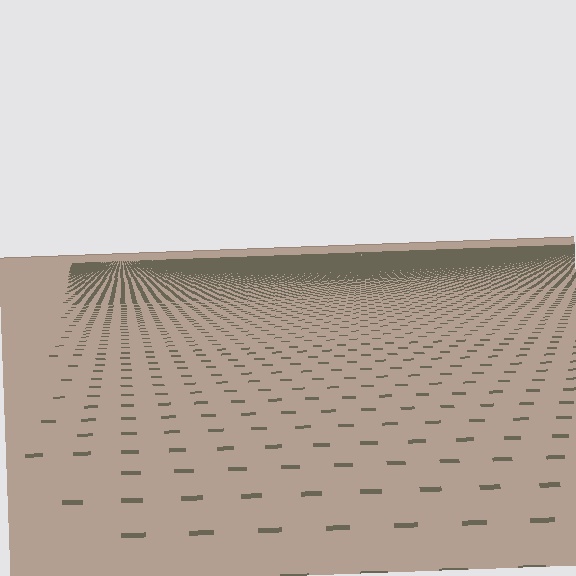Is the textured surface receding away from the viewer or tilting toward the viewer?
The surface is receding away from the viewer. Texture elements get smaller and denser toward the top.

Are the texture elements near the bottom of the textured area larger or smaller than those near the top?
Larger. Near the bottom, elements are closer to the viewer and appear at a bigger on-screen size.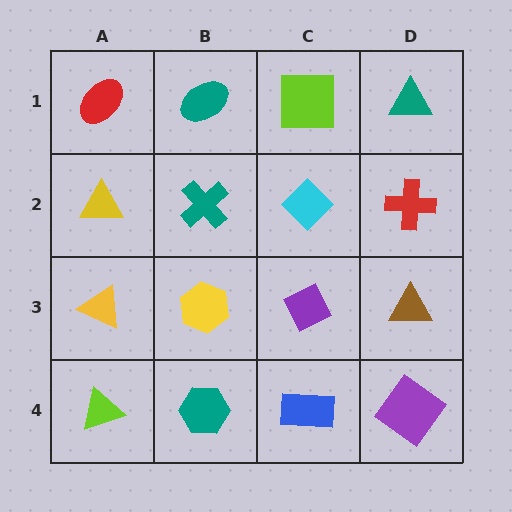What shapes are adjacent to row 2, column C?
A lime square (row 1, column C), a purple diamond (row 3, column C), a teal cross (row 2, column B), a red cross (row 2, column D).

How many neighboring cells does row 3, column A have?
3.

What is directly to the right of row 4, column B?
A blue rectangle.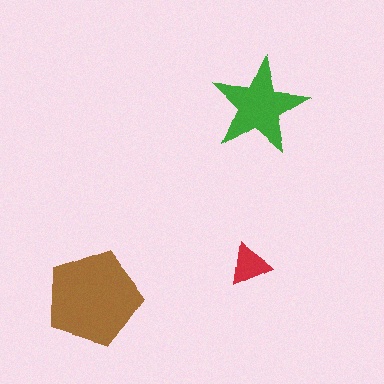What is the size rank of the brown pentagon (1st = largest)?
1st.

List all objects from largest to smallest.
The brown pentagon, the green star, the red triangle.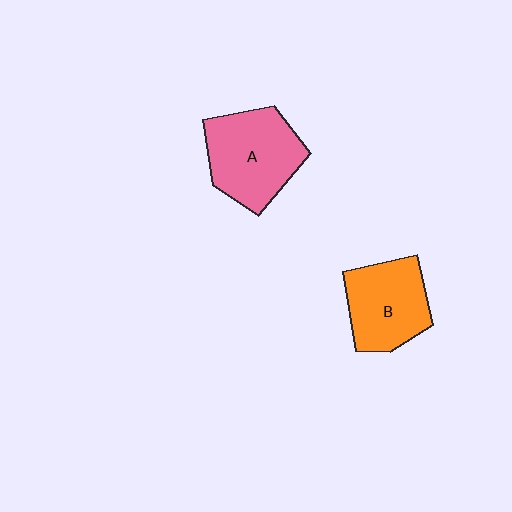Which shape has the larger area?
Shape A (pink).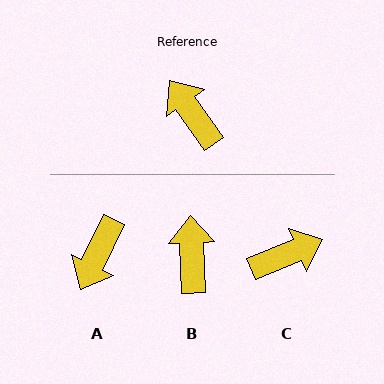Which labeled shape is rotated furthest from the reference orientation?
A, about 119 degrees away.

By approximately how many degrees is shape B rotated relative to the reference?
Approximately 33 degrees clockwise.